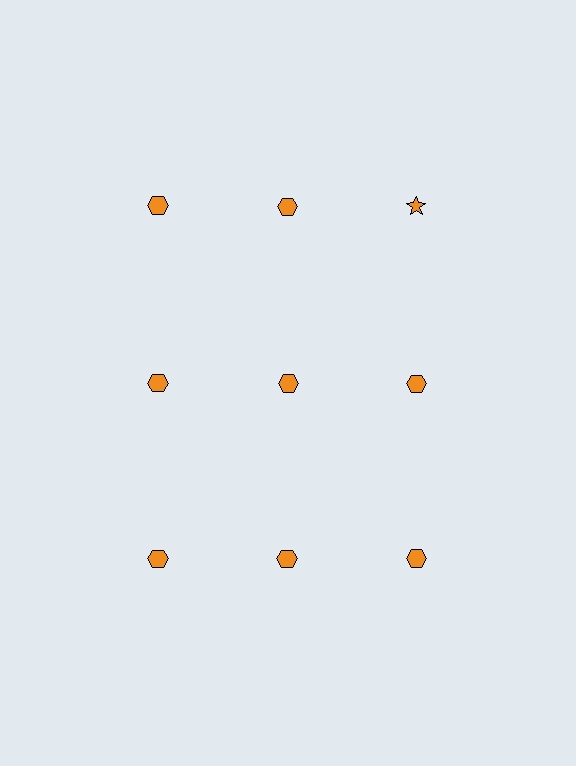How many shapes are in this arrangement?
There are 9 shapes arranged in a grid pattern.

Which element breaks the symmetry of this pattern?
The orange star in the top row, center column breaks the symmetry. All other shapes are orange hexagons.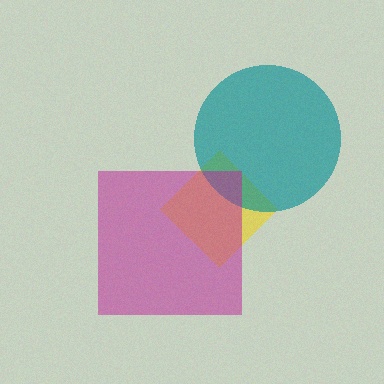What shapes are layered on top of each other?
The layered shapes are: a yellow diamond, a teal circle, a magenta square.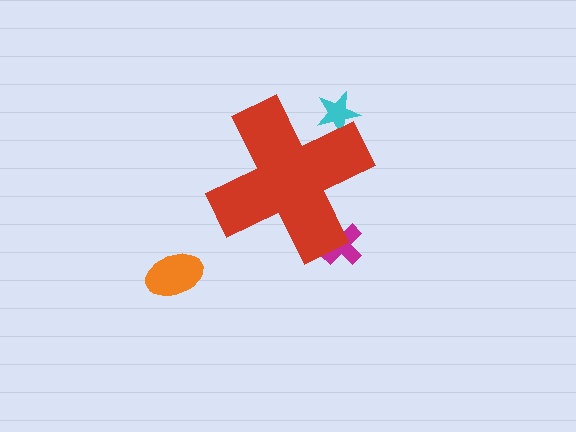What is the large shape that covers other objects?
A red cross.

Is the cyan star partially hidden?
Yes, the cyan star is partially hidden behind the red cross.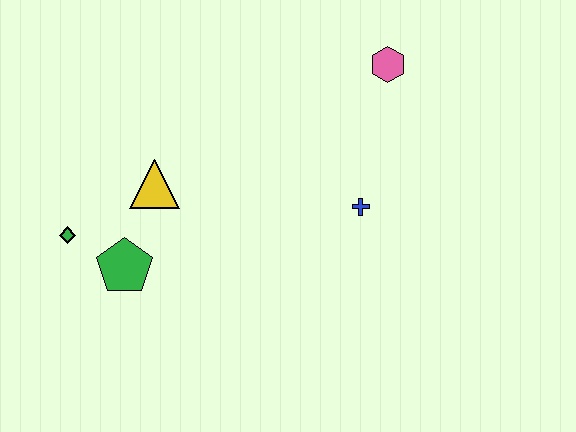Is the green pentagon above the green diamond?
No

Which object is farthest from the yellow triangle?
The pink hexagon is farthest from the yellow triangle.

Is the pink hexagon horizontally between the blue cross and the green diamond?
No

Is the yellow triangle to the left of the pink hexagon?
Yes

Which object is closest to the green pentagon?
The green diamond is closest to the green pentagon.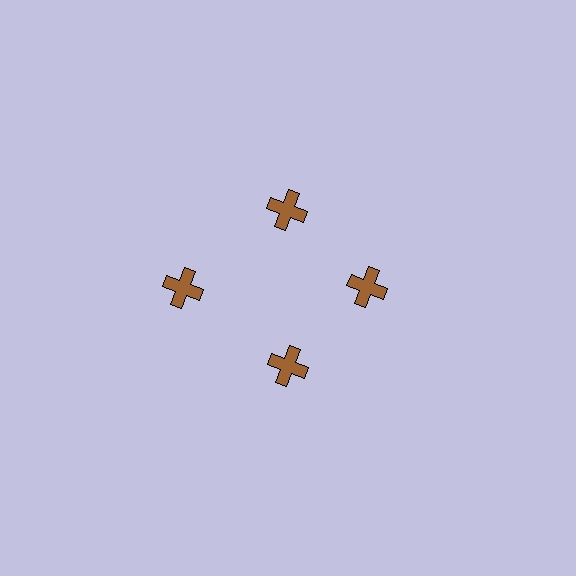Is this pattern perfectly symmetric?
No. The 4 brown crosses are arranged in a ring, but one element near the 9 o'clock position is pushed outward from the center, breaking the 4-fold rotational symmetry.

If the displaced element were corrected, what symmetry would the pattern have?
It would have 4-fold rotational symmetry — the pattern would map onto itself every 90 degrees.